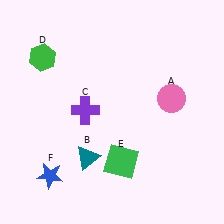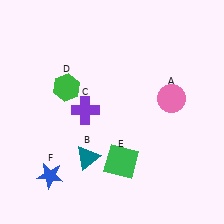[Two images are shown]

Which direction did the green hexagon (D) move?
The green hexagon (D) moved down.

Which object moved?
The green hexagon (D) moved down.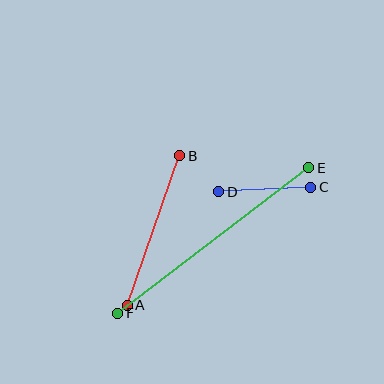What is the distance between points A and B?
The distance is approximately 158 pixels.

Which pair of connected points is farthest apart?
Points E and F are farthest apart.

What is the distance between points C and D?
The distance is approximately 92 pixels.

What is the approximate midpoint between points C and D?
The midpoint is at approximately (265, 190) pixels.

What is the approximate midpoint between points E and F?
The midpoint is at approximately (213, 240) pixels.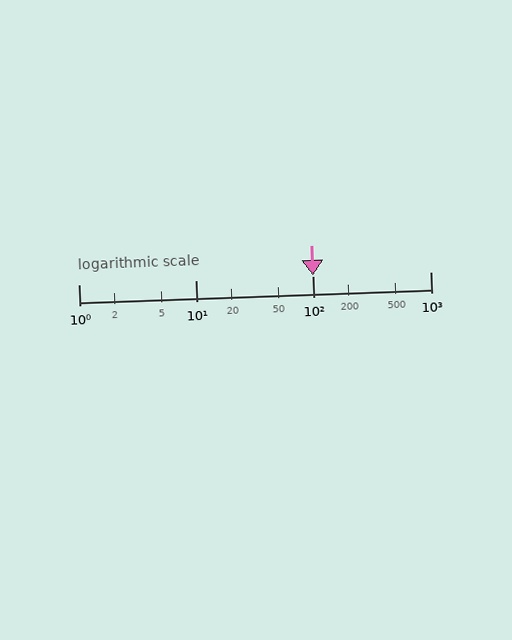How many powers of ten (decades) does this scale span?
The scale spans 3 decades, from 1 to 1000.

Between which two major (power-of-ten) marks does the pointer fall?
The pointer is between 100 and 1000.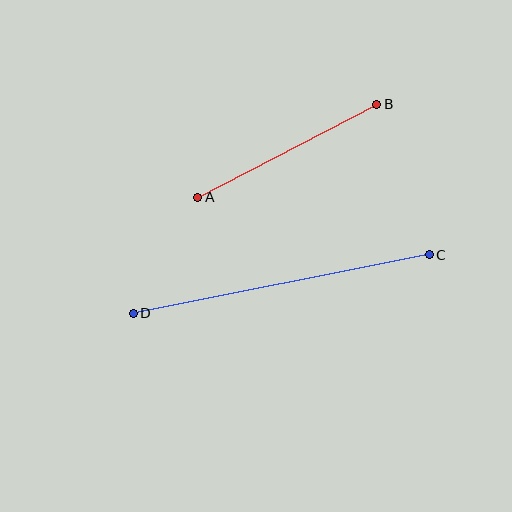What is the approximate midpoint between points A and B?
The midpoint is at approximately (287, 151) pixels.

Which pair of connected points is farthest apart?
Points C and D are farthest apart.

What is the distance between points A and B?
The distance is approximately 202 pixels.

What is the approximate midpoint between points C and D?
The midpoint is at approximately (281, 284) pixels.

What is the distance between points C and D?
The distance is approximately 302 pixels.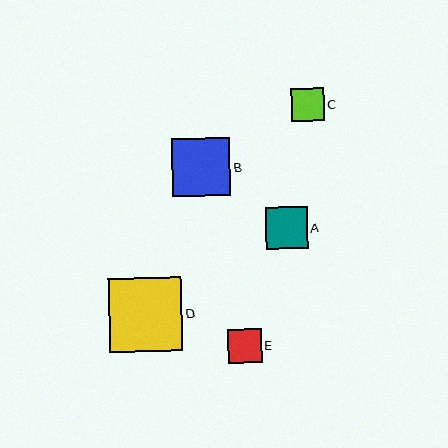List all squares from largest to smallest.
From largest to smallest: D, B, A, E, C.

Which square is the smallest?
Square C is the smallest with a size of approximately 33 pixels.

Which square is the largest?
Square D is the largest with a size of approximately 74 pixels.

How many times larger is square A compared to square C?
Square A is approximately 1.3 times the size of square C.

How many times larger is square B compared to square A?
Square B is approximately 1.4 times the size of square A.